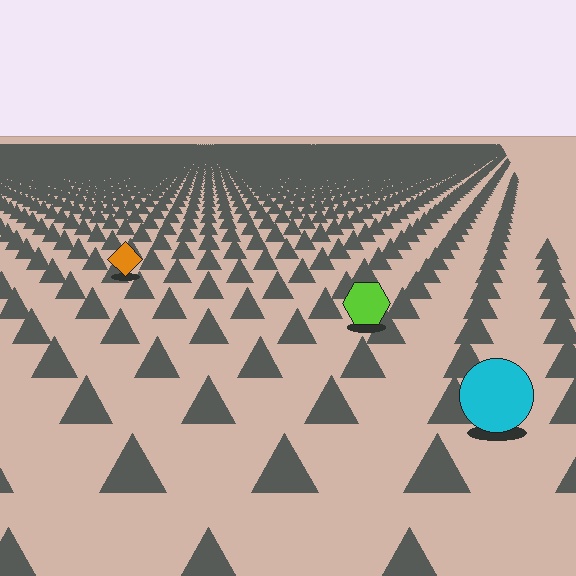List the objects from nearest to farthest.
From nearest to farthest: the cyan circle, the lime hexagon, the orange diamond.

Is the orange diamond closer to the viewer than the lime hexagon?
No. The lime hexagon is closer — you can tell from the texture gradient: the ground texture is coarser near it.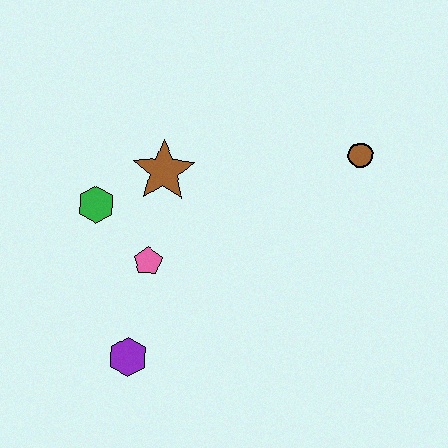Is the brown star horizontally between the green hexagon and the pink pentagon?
No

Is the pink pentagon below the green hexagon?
Yes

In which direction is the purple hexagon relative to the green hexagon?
The purple hexagon is below the green hexagon.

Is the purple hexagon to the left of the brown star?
Yes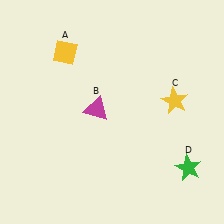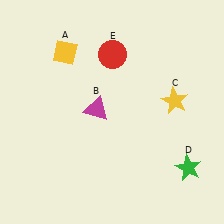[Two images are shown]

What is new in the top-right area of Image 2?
A red circle (E) was added in the top-right area of Image 2.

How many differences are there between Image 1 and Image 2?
There is 1 difference between the two images.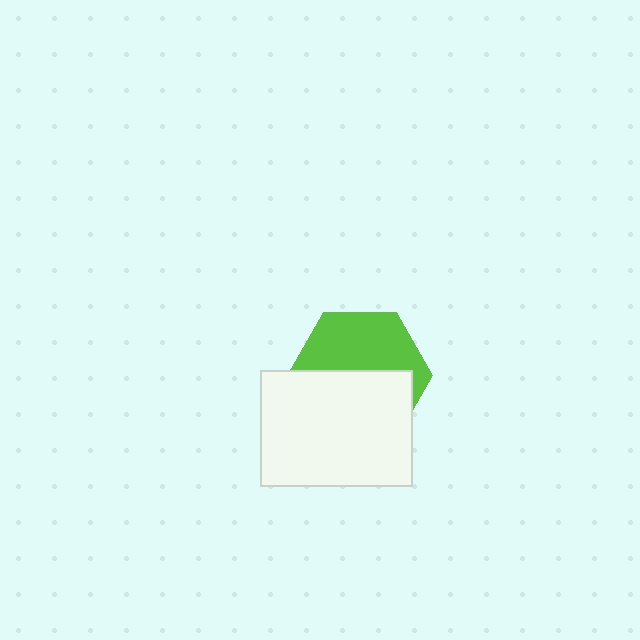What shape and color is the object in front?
The object in front is a white rectangle.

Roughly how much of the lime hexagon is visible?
About half of it is visible (roughly 47%).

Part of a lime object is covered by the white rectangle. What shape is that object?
It is a hexagon.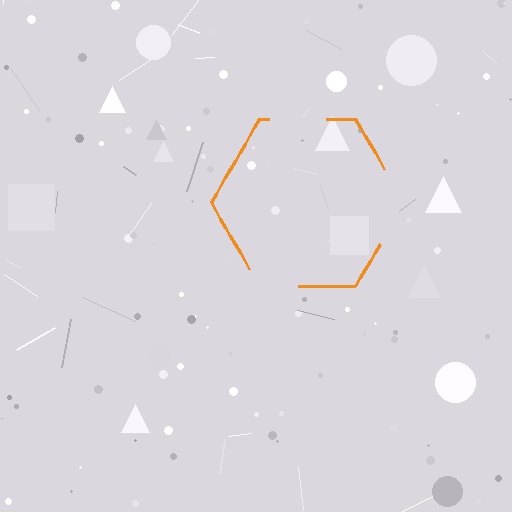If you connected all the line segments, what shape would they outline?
They would outline a hexagon.